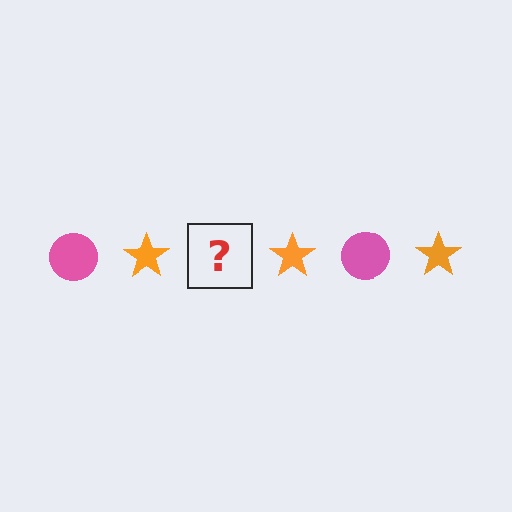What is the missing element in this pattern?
The missing element is a pink circle.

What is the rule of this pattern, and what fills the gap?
The rule is that the pattern alternates between pink circle and orange star. The gap should be filled with a pink circle.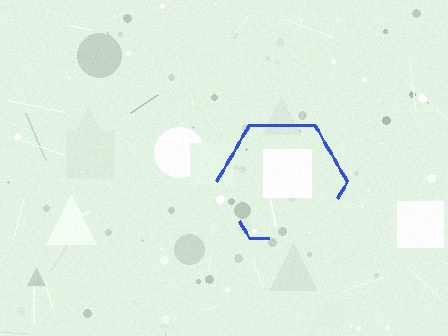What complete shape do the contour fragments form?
The contour fragments form a hexagon.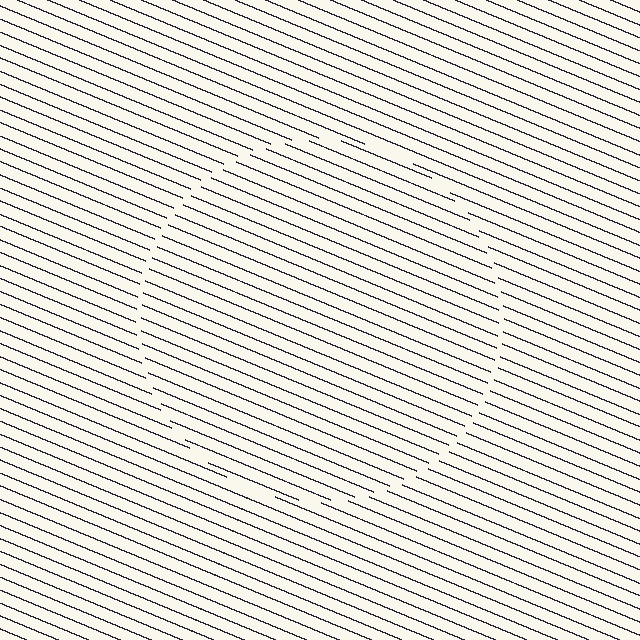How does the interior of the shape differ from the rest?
The interior of the shape contains the same grating, shifted by half a period — the contour is defined by the phase discontinuity where line-ends from the inner and outer gratings abut.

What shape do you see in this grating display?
An illusory circle. The interior of the shape contains the same grating, shifted by half a period — the contour is defined by the phase discontinuity where line-ends from the inner and outer gratings abut.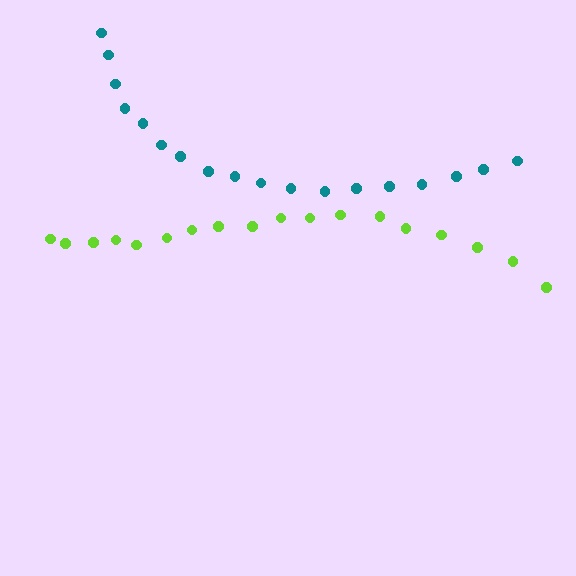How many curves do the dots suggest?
There are 2 distinct paths.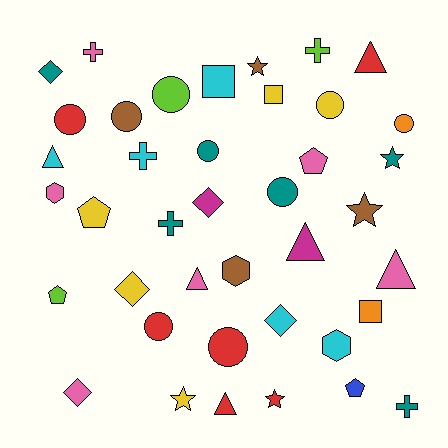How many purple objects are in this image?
There are no purple objects.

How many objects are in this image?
There are 40 objects.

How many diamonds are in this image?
There are 5 diamonds.